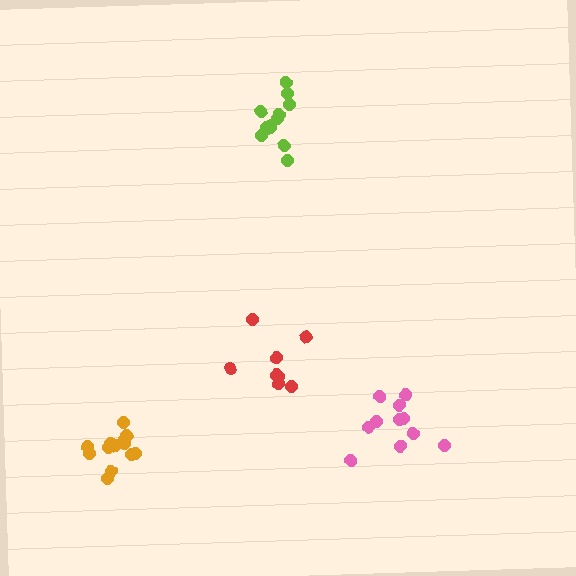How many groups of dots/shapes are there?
There are 4 groups.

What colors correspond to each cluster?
The clusters are colored: lime, pink, orange, red.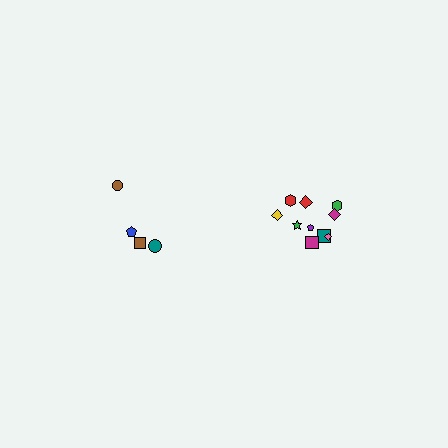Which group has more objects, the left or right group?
The right group.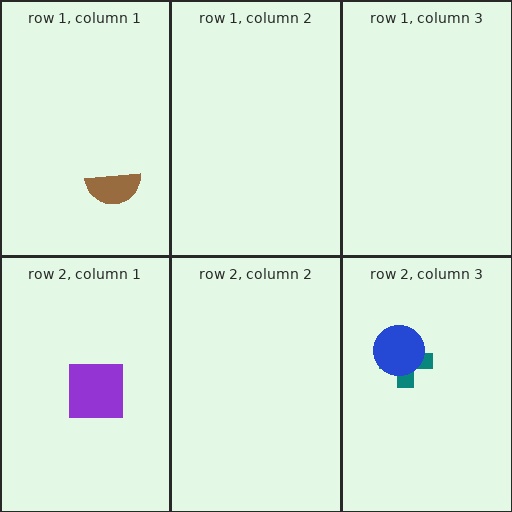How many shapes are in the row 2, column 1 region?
1.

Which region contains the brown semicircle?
The row 1, column 1 region.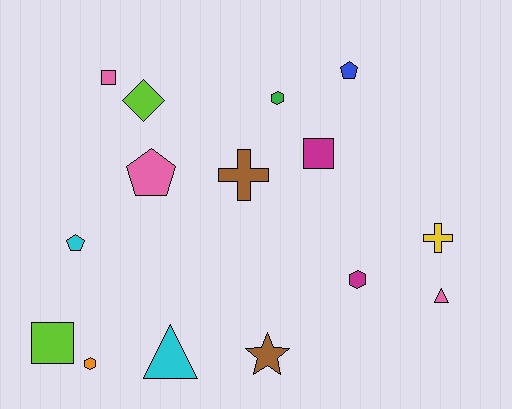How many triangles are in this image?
There are 2 triangles.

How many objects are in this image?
There are 15 objects.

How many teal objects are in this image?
There are no teal objects.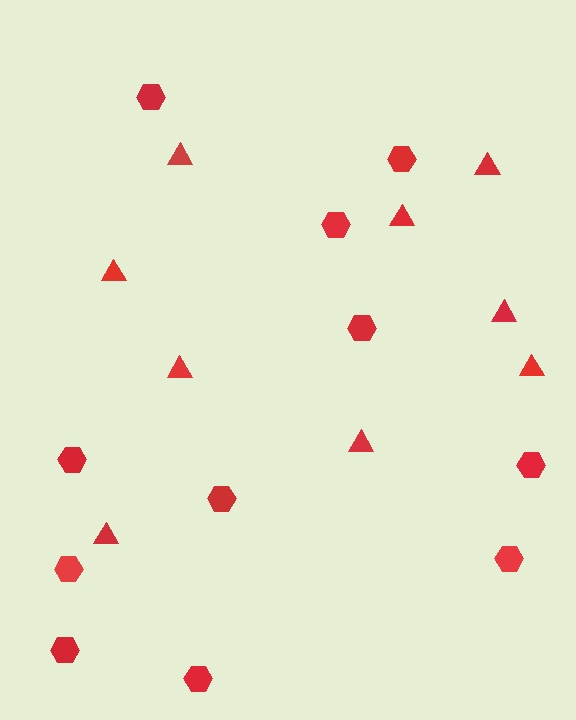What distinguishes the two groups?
There are 2 groups: one group of hexagons (11) and one group of triangles (9).